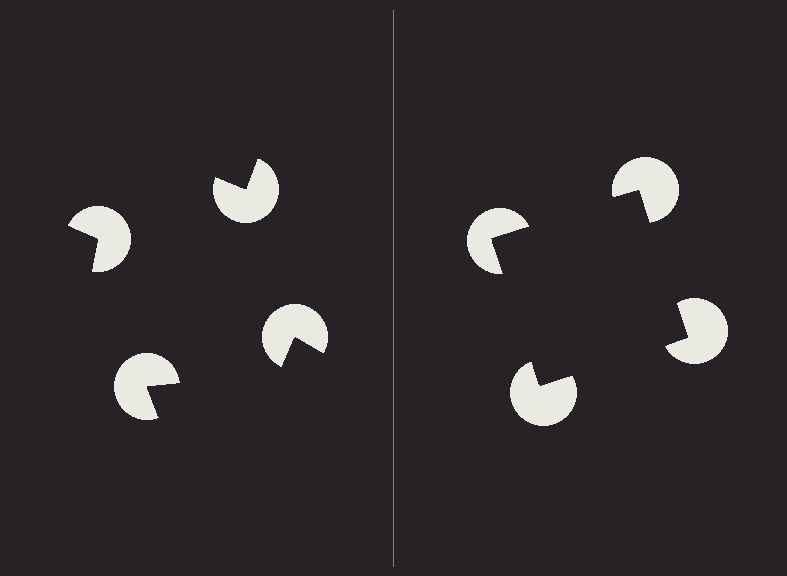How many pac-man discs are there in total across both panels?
8 — 4 on each side.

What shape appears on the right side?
An illusory square.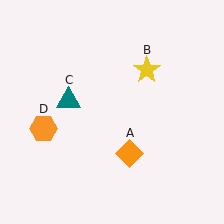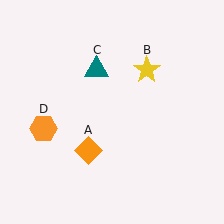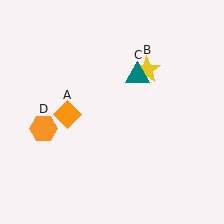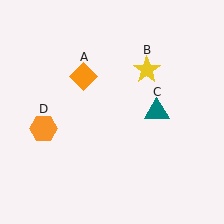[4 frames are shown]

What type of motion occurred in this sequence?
The orange diamond (object A), teal triangle (object C) rotated clockwise around the center of the scene.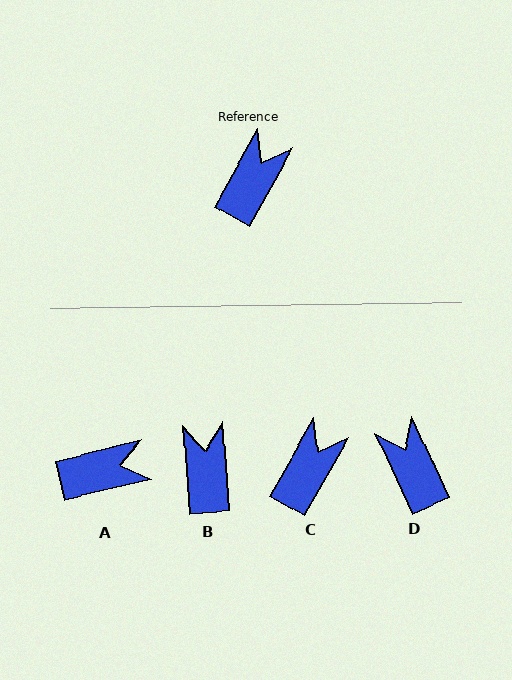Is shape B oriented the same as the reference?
No, it is off by about 34 degrees.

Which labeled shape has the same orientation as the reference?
C.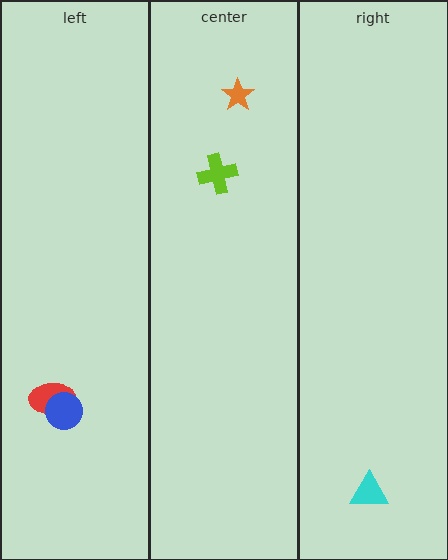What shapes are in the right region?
The cyan triangle.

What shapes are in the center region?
The orange star, the lime cross.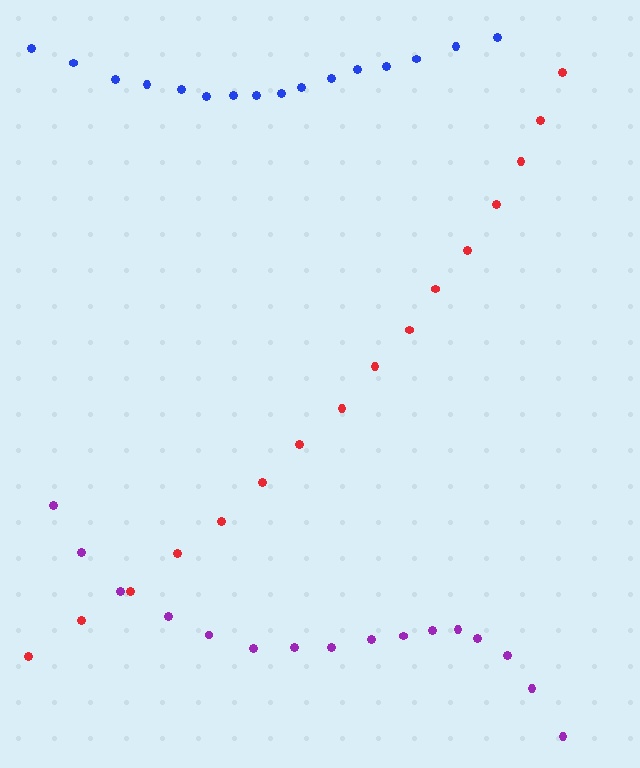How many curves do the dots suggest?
There are 3 distinct paths.